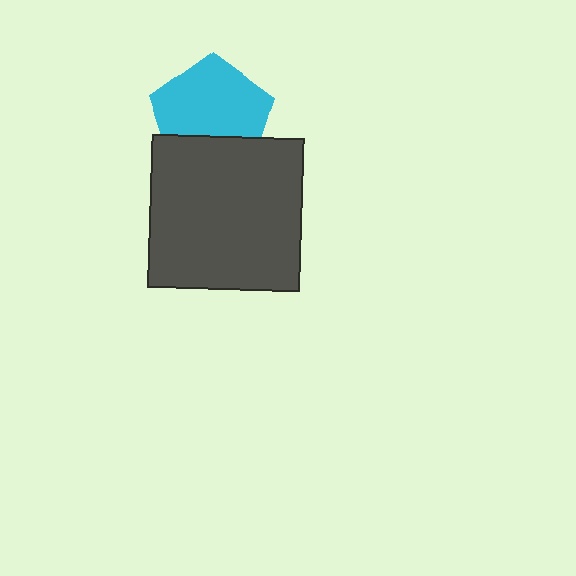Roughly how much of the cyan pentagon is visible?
Most of it is visible (roughly 69%).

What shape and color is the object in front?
The object in front is a dark gray rectangle.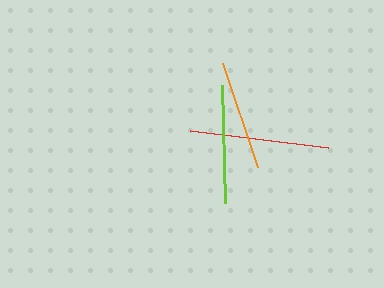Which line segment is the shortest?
The orange line is the shortest at approximately 110 pixels.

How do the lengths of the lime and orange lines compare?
The lime and orange lines are approximately the same length.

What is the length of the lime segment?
The lime segment is approximately 118 pixels long.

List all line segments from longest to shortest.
From longest to shortest: red, lime, orange.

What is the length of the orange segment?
The orange segment is approximately 110 pixels long.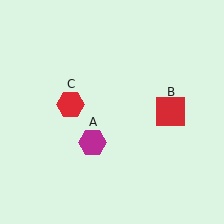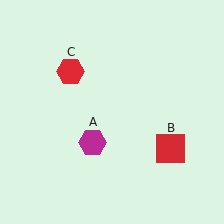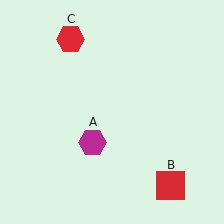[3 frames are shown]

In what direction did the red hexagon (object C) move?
The red hexagon (object C) moved up.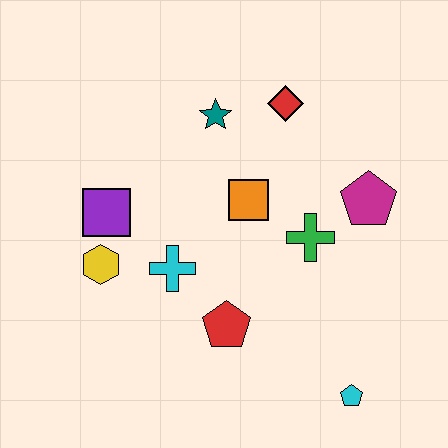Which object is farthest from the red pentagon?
The red diamond is farthest from the red pentagon.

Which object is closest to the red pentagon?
The cyan cross is closest to the red pentagon.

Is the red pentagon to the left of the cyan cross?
No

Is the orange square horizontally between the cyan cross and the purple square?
No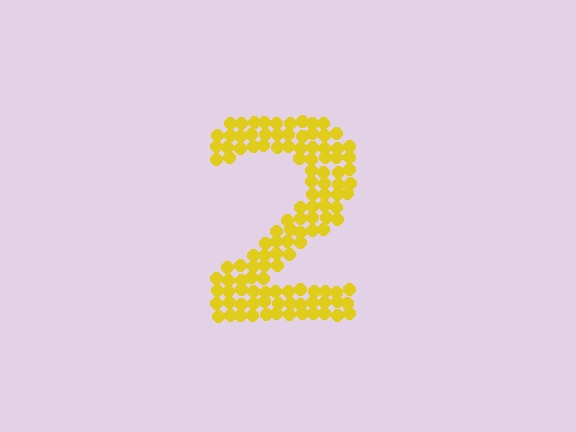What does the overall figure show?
The overall figure shows the digit 2.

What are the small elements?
The small elements are circles.